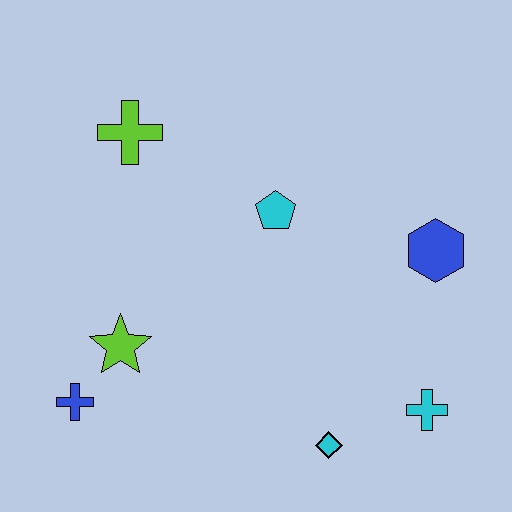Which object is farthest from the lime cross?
The cyan cross is farthest from the lime cross.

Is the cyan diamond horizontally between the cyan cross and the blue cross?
Yes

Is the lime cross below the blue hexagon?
No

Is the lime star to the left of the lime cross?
Yes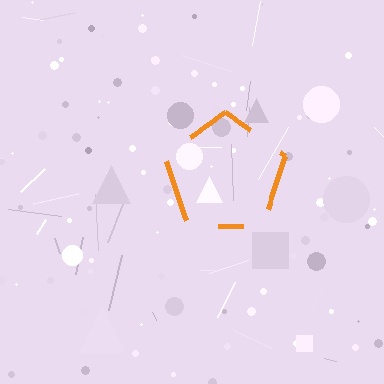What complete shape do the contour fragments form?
The contour fragments form a pentagon.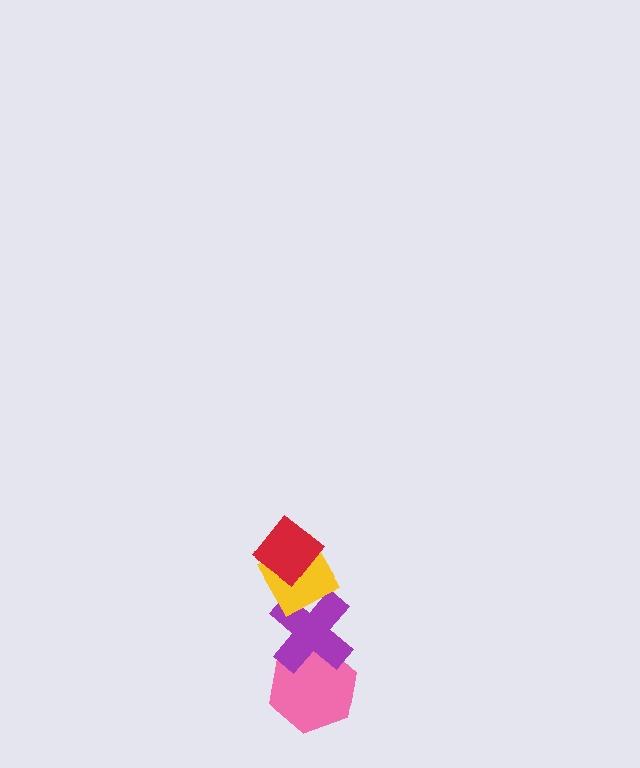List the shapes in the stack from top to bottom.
From top to bottom: the red diamond, the yellow diamond, the purple cross, the pink hexagon.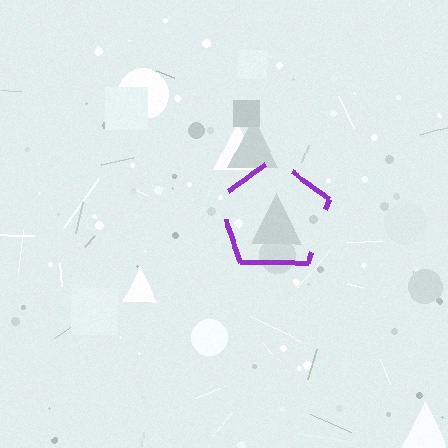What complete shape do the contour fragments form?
The contour fragments form a pentagon.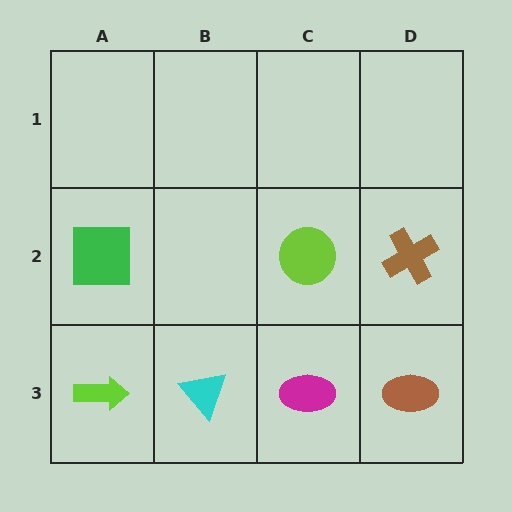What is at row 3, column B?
A cyan triangle.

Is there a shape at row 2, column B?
No, that cell is empty.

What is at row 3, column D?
A brown ellipse.